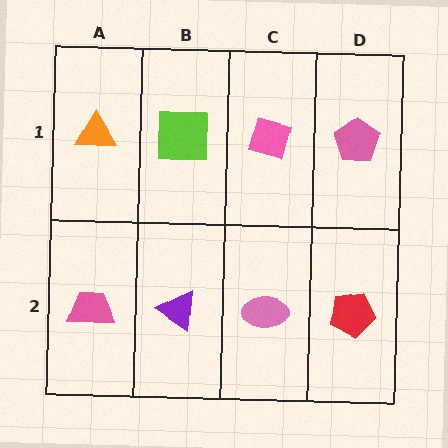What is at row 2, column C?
A pink ellipse.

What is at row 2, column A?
A pink trapezoid.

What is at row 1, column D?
A pink pentagon.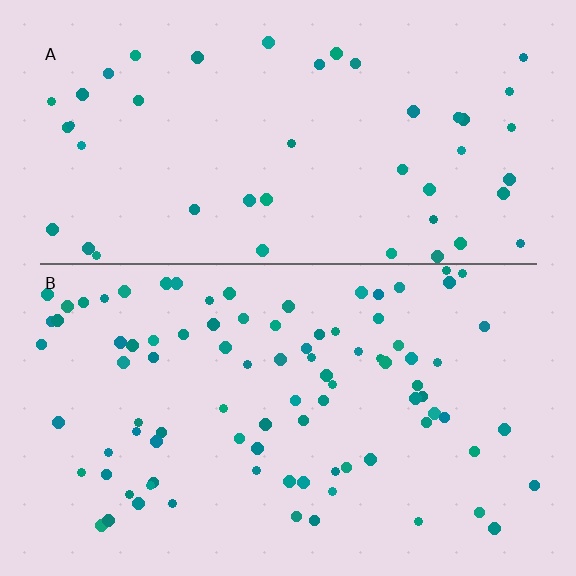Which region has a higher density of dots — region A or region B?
B (the bottom).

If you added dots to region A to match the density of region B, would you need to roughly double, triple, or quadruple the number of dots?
Approximately double.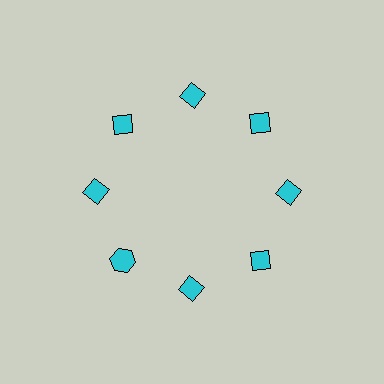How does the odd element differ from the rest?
It has a different shape: hexagon instead of diamond.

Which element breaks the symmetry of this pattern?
The cyan hexagon at roughly the 8 o'clock position breaks the symmetry. All other shapes are cyan diamonds.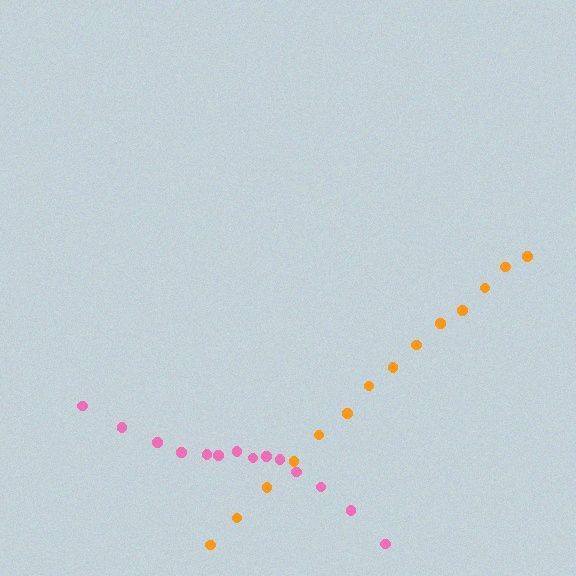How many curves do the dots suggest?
There are 2 distinct paths.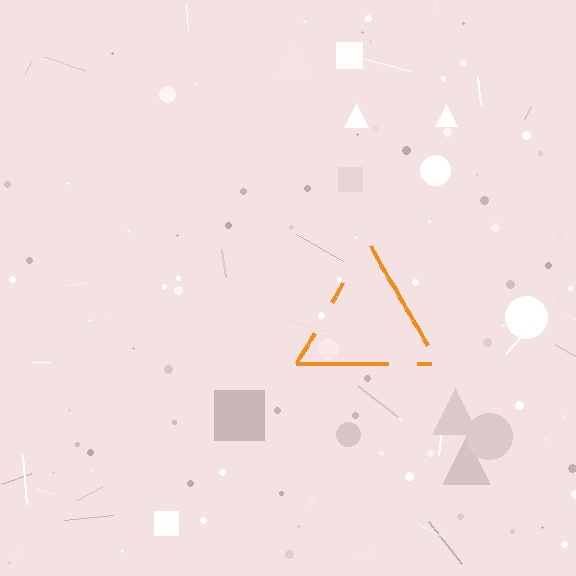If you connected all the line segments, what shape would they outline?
They would outline a triangle.